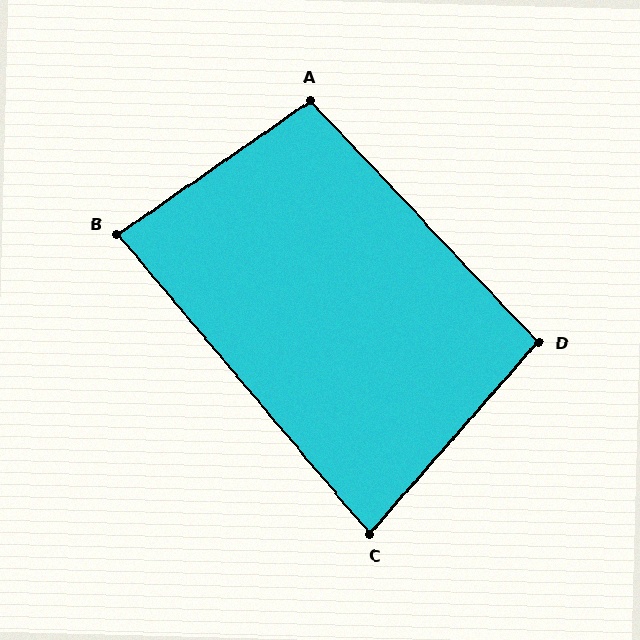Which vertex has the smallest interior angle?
C, at approximately 81 degrees.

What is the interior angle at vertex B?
Approximately 85 degrees (acute).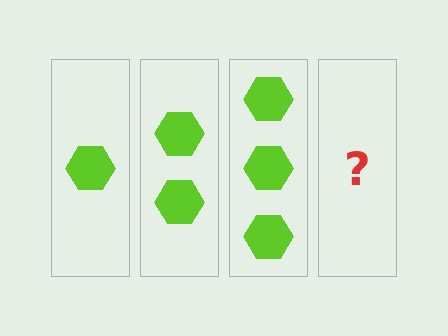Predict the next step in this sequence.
The next step is 4 hexagons.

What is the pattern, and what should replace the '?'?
The pattern is that each step adds one more hexagon. The '?' should be 4 hexagons.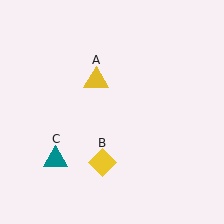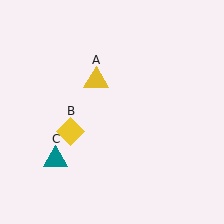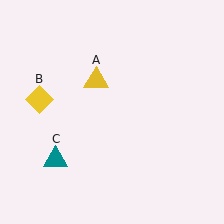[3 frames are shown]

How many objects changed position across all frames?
1 object changed position: yellow diamond (object B).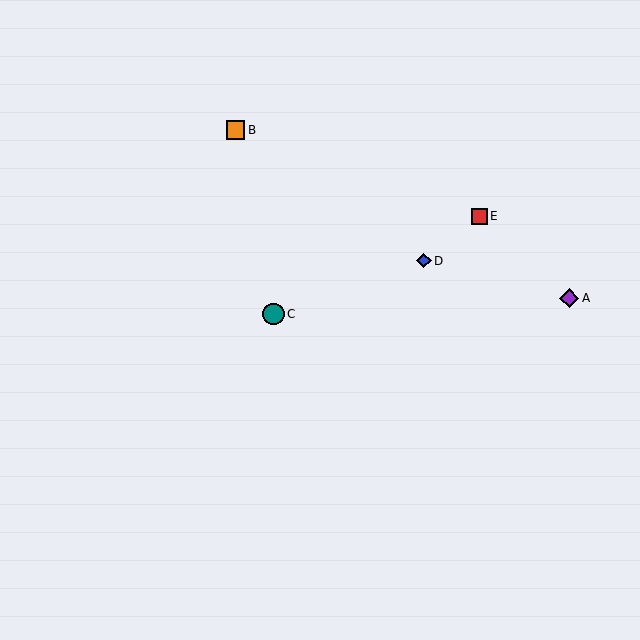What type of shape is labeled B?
Shape B is an orange square.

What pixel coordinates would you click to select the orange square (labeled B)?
Click at (236, 130) to select the orange square B.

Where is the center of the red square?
The center of the red square is at (480, 216).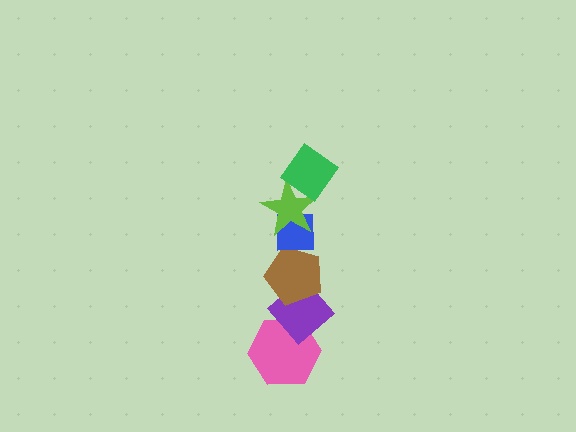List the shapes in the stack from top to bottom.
From top to bottom: the green diamond, the lime star, the blue square, the brown pentagon, the purple diamond, the pink hexagon.